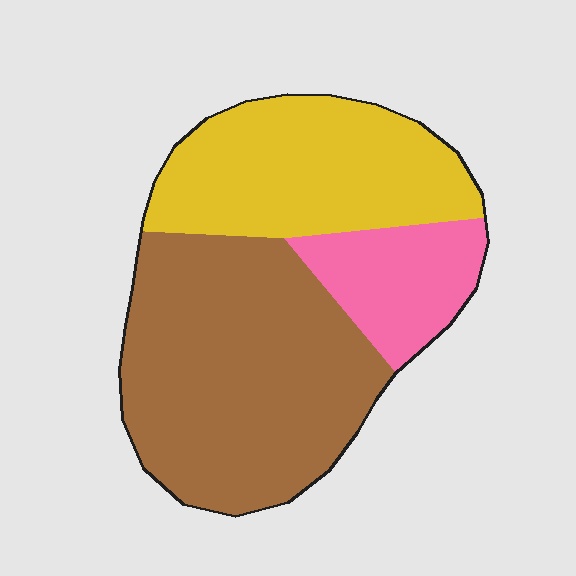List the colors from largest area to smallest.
From largest to smallest: brown, yellow, pink.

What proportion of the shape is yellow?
Yellow takes up about one third (1/3) of the shape.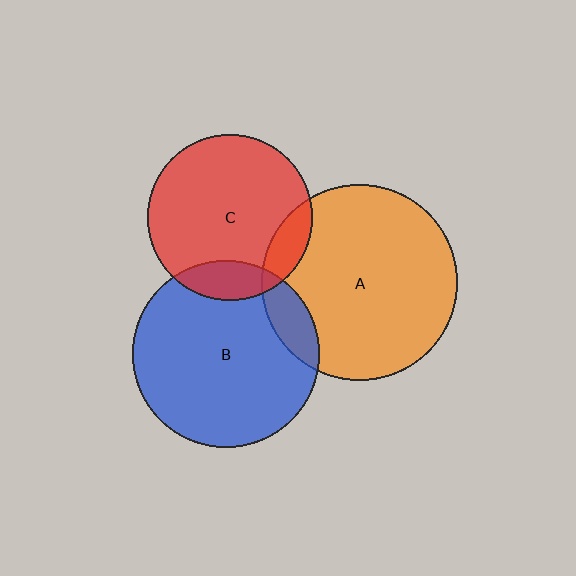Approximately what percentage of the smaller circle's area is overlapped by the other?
Approximately 15%.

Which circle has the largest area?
Circle A (orange).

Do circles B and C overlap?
Yes.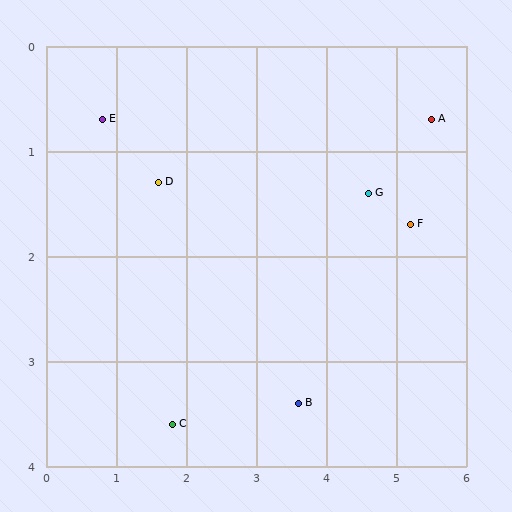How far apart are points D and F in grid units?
Points D and F are about 3.6 grid units apart.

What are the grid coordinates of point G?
Point G is at approximately (4.6, 1.4).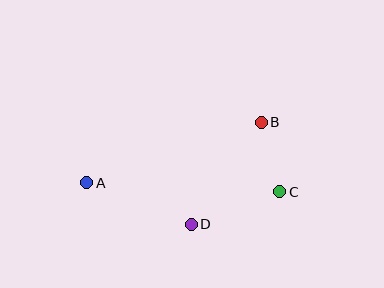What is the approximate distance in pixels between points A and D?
The distance between A and D is approximately 113 pixels.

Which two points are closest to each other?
Points B and C are closest to each other.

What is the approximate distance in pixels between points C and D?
The distance between C and D is approximately 95 pixels.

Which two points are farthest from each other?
Points A and C are farthest from each other.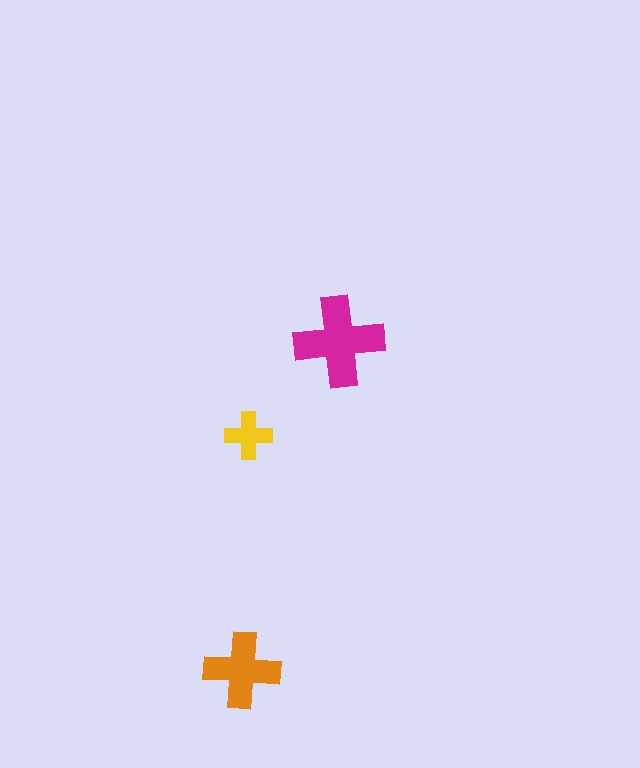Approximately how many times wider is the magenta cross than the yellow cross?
About 2 times wider.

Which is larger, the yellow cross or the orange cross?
The orange one.